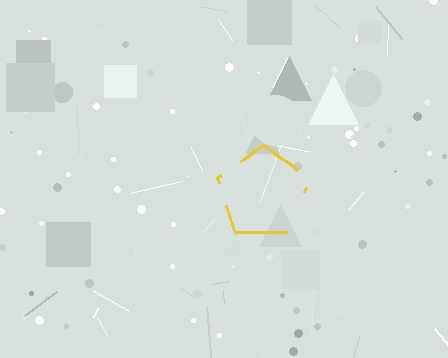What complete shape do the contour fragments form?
The contour fragments form a pentagon.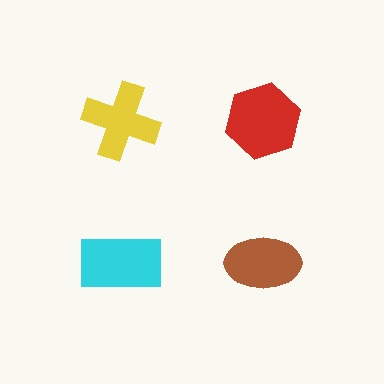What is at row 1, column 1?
A yellow cross.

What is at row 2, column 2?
A brown ellipse.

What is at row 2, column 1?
A cyan rectangle.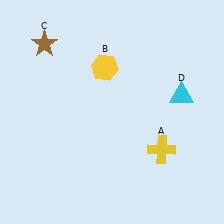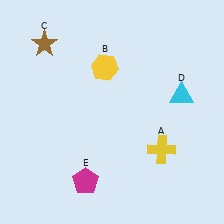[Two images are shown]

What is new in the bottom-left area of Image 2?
A magenta pentagon (E) was added in the bottom-left area of Image 2.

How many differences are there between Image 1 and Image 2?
There is 1 difference between the two images.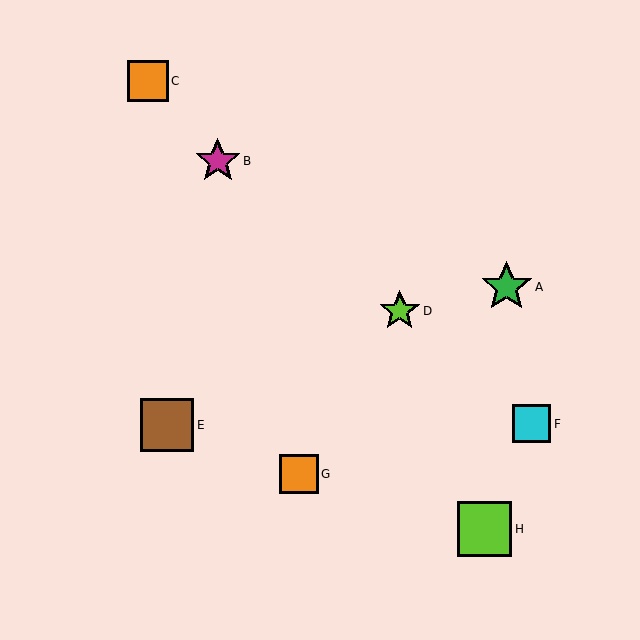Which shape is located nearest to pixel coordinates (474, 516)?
The lime square (labeled H) at (484, 529) is nearest to that location.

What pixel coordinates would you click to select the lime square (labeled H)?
Click at (484, 529) to select the lime square H.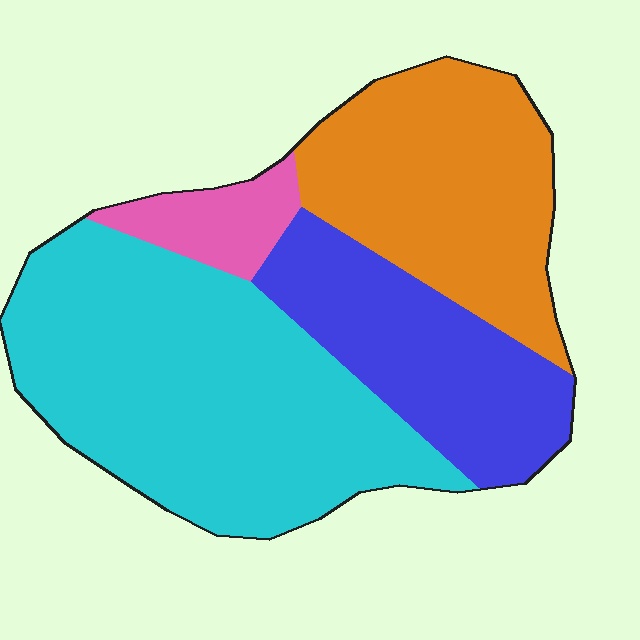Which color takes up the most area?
Cyan, at roughly 45%.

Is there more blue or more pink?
Blue.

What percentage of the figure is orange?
Orange takes up between a sixth and a third of the figure.